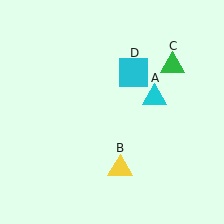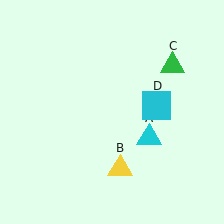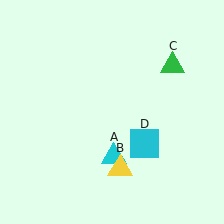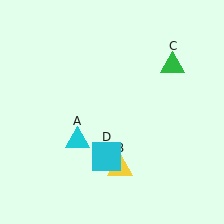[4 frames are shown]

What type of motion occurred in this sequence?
The cyan triangle (object A), cyan square (object D) rotated clockwise around the center of the scene.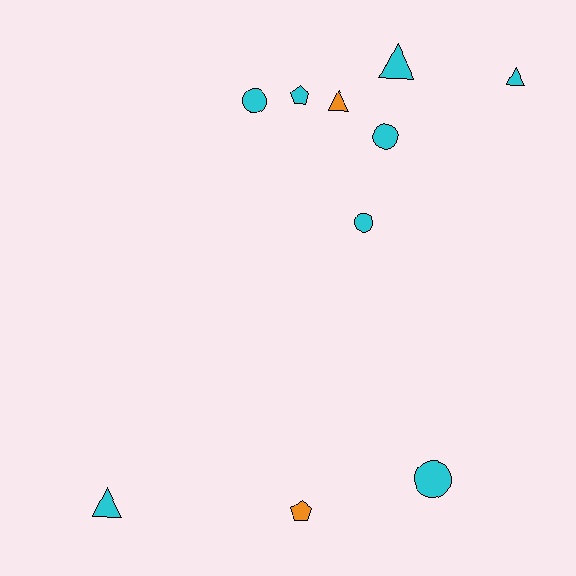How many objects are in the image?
There are 10 objects.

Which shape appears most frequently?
Triangle, with 4 objects.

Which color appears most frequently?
Cyan, with 8 objects.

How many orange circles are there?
There are no orange circles.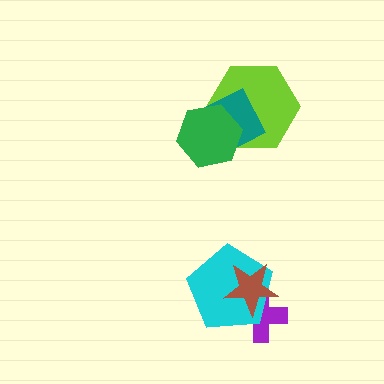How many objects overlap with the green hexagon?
2 objects overlap with the green hexagon.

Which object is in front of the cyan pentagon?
The brown star is in front of the cyan pentagon.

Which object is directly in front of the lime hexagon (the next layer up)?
The teal diamond is directly in front of the lime hexagon.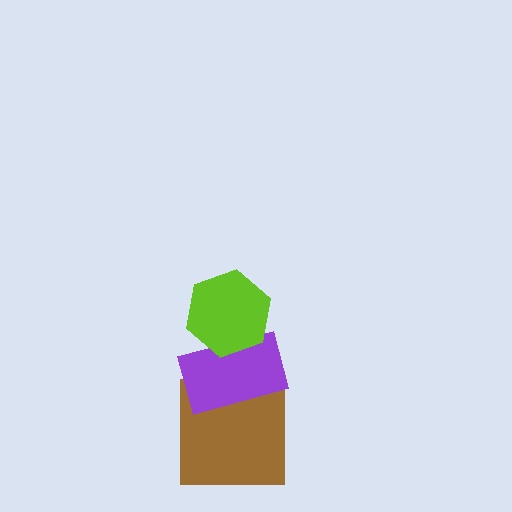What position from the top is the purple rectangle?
The purple rectangle is 2nd from the top.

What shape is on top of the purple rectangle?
The lime hexagon is on top of the purple rectangle.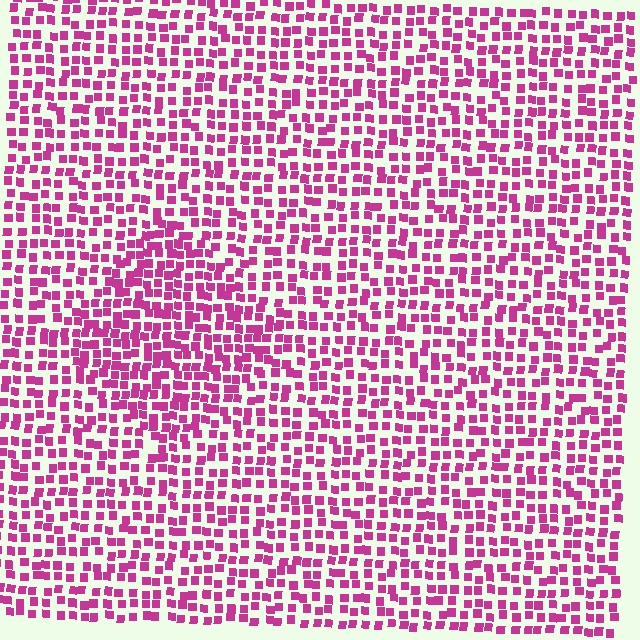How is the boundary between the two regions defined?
The boundary is defined by a change in element density (approximately 1.5x ratio). All elements are the same color, size, and shape.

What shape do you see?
I see a diamond.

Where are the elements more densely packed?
The elements are more densely packed inside the diamond boundary.